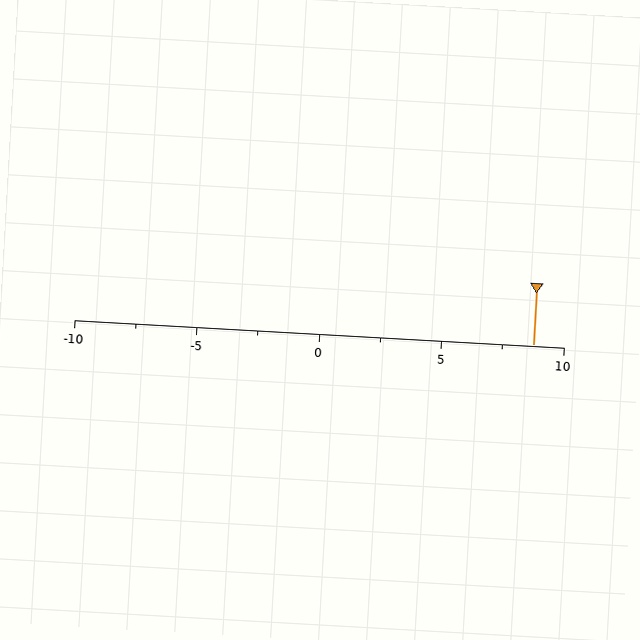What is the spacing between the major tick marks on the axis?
The major ticks are spaced 5 apart.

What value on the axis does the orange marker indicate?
The marker indicates approximately 8.8.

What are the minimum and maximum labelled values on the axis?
The axis runs from -10 to 10.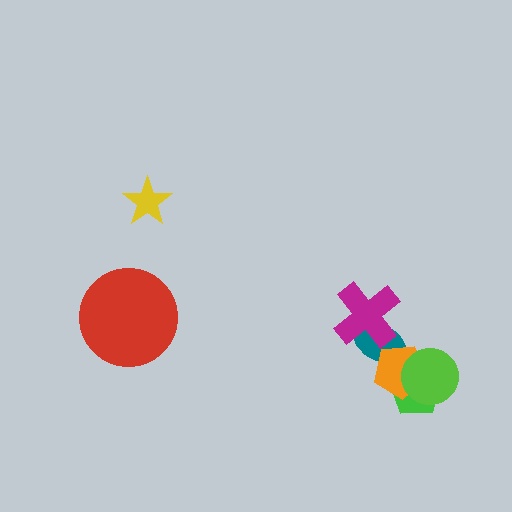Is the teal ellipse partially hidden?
Yes, it is partially covered by another shape.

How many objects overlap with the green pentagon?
2 objects overlap with the green pentagon.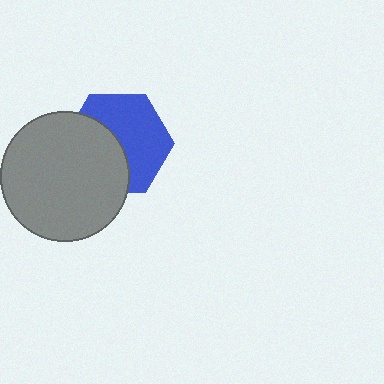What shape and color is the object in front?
The object in front is a gray circle.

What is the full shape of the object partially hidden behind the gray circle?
The partially hidden object is a blue hexagon.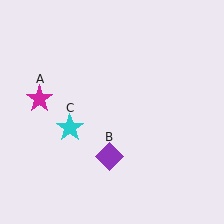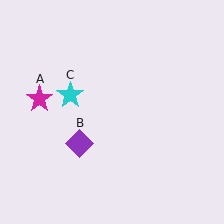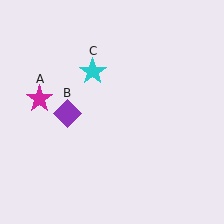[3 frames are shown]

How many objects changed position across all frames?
2 objects changed position: purple diamond (object B), cyan star (object C).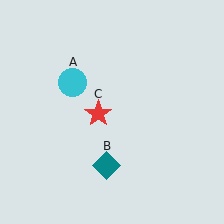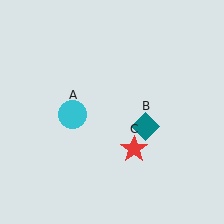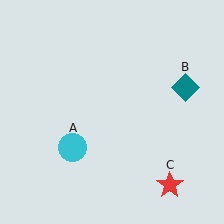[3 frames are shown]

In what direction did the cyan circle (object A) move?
The cyan circle (object A) moved down.